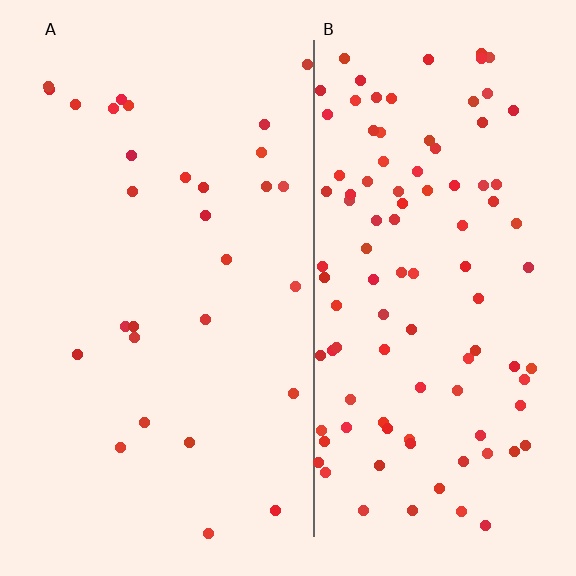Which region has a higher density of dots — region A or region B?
B (the right).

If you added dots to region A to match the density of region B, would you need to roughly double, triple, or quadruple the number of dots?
Approximately triple.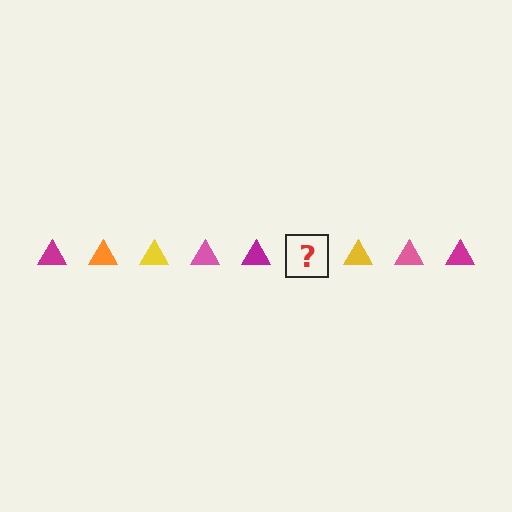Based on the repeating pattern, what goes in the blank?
The blank should be an orange triangle.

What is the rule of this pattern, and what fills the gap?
The rule is that the pattern cycles through magenta, orange, yellow, pink triangles. The gap should be filled with an orange triangle.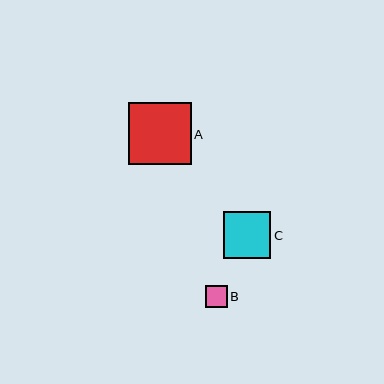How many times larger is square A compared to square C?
Square A is approximately 1.3 times the size of square C.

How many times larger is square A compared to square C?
Square A is approximately 1.3 times the size of square C.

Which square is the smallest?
Square B is the smallest with a size of approximately 22 pixels.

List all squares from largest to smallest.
From largest to smallest: A, C, B.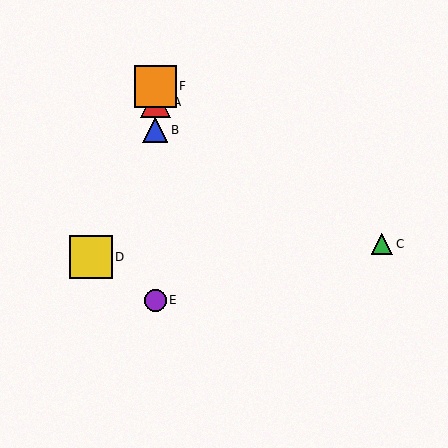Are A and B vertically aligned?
Yes, both are at x≈155.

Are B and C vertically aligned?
No, B is at x≈155 and C is at x≈382.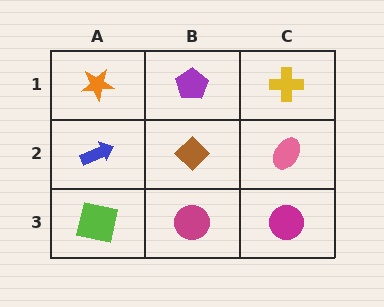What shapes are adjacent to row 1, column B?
A brown diamond (row 2, column B), an orange star (row 1, column A), a yellow cross (row 1, column C).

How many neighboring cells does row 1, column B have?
3.